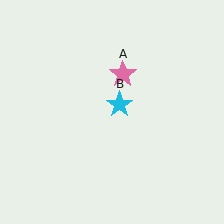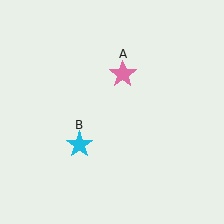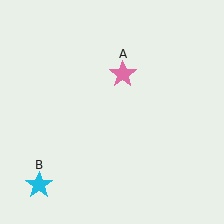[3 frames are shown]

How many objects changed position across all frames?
1 object changed position: cyan star (object B).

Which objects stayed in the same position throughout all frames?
Pink star (object A) remained stationary.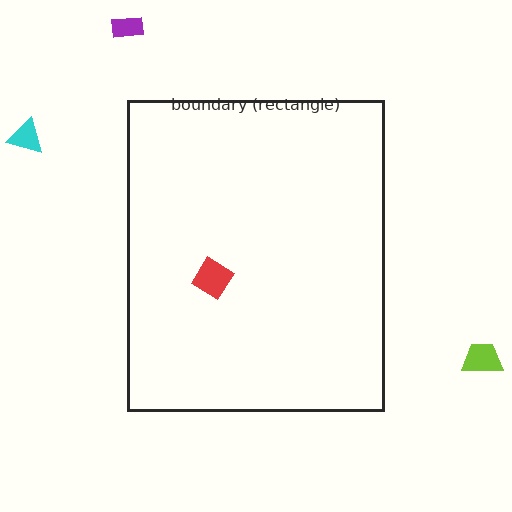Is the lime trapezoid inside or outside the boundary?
Outside.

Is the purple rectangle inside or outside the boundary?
Outside.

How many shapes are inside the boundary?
1 inside, 3 outside.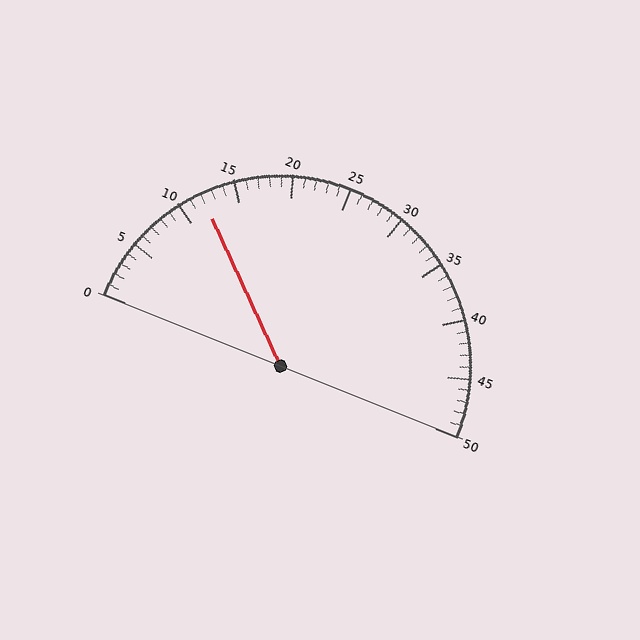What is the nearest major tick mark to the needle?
The nearest major tick mark is 10.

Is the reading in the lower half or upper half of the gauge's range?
The reading is in the lower half of the range (0 to 50).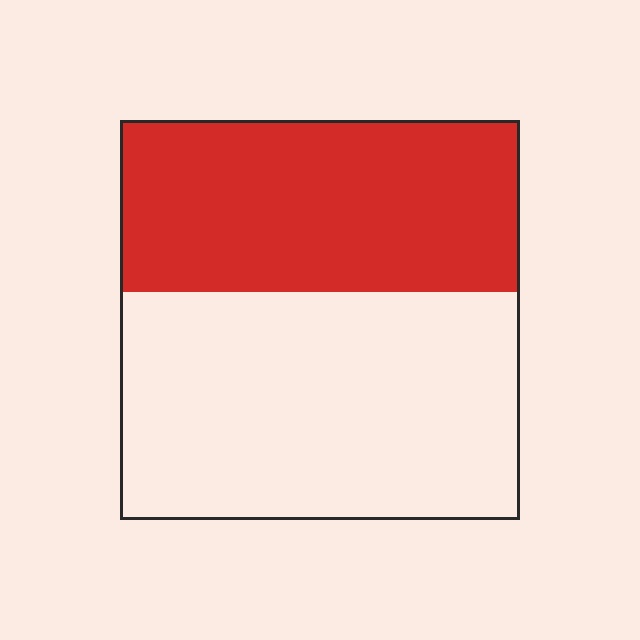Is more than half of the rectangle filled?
No.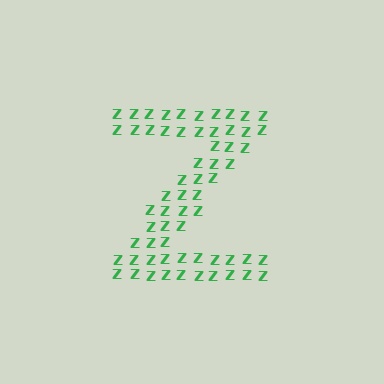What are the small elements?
The small elements are letter Z's.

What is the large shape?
The large shape is the letter Z.